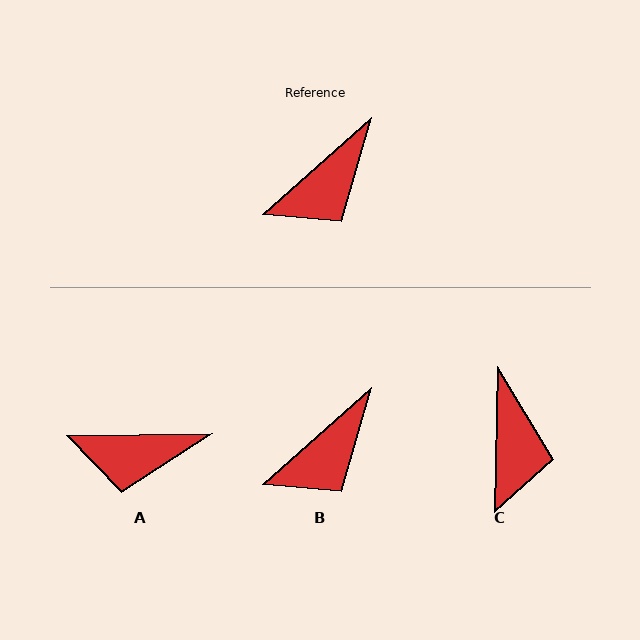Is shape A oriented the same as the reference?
No, it is off by about 41 degrees.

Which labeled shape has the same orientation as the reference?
B.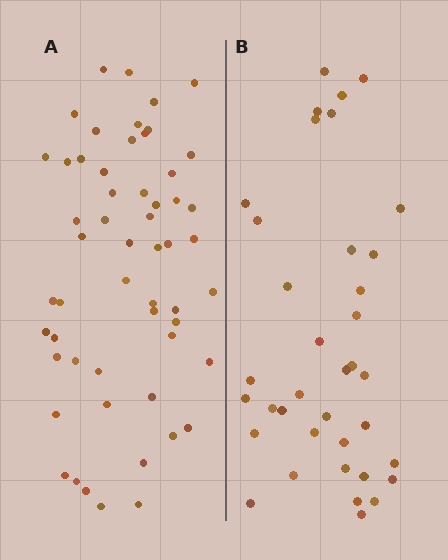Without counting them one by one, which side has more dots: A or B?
Region A (the left region) has more dots.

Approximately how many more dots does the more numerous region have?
Region A has approximately 20 more dots than region B.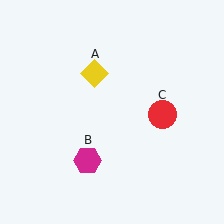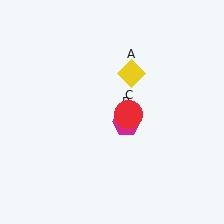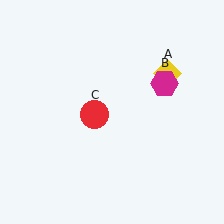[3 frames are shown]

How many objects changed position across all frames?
3 objects changed position: yellow diamond (object A), magenta hexagon (object B), red circle (object C).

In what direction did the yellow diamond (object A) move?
The yellow diamond (object A) moved right.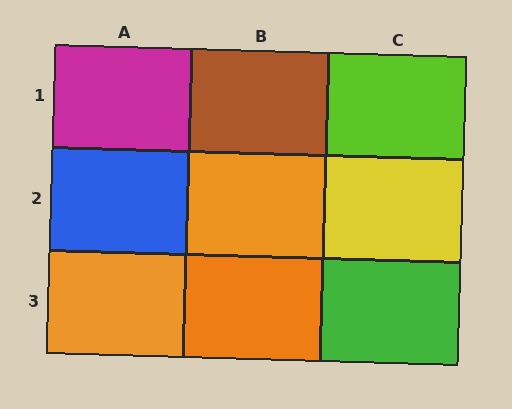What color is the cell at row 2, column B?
Orange.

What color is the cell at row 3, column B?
Orange.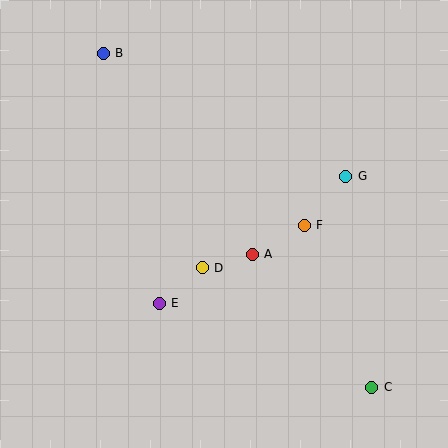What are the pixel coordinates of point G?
Point G is at (346, 176).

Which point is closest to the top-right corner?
Point G is closest to the top-right corner.